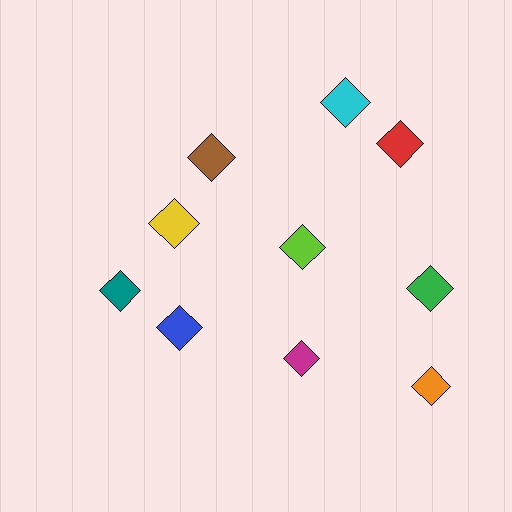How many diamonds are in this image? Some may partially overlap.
There are 10 diamonds.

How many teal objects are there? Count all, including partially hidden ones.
There is 1 teal object.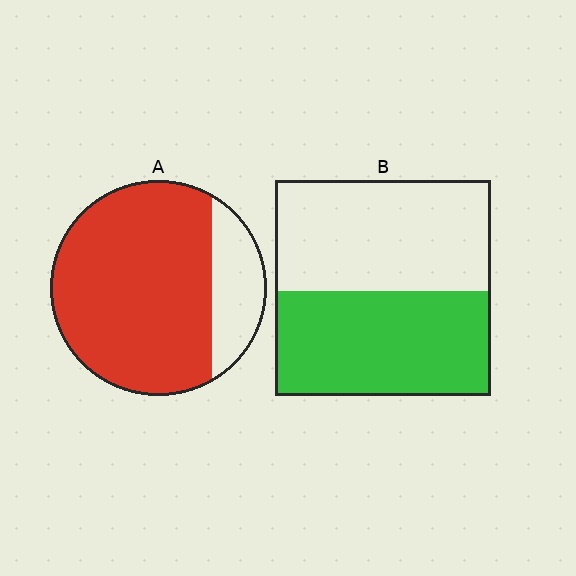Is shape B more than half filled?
Roughly half.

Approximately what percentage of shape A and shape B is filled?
A is approximately 80% and B is approximately 50%.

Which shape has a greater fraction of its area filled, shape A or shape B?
Shape A.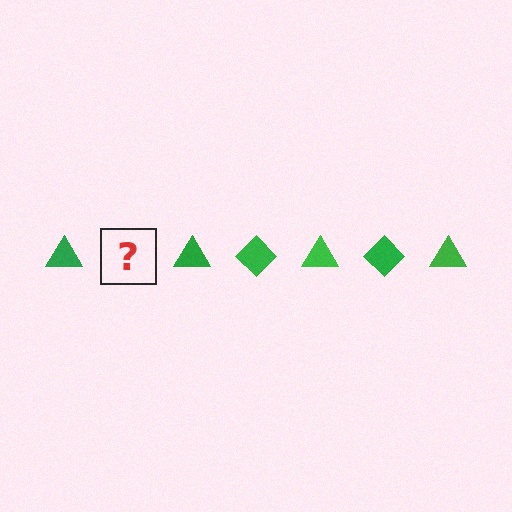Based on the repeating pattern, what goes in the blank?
The blank should be a green diamond.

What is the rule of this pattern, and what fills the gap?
The rule is that the pattern cycles through triangle, diamond shapes in green. The gap should be filled with a green diamond.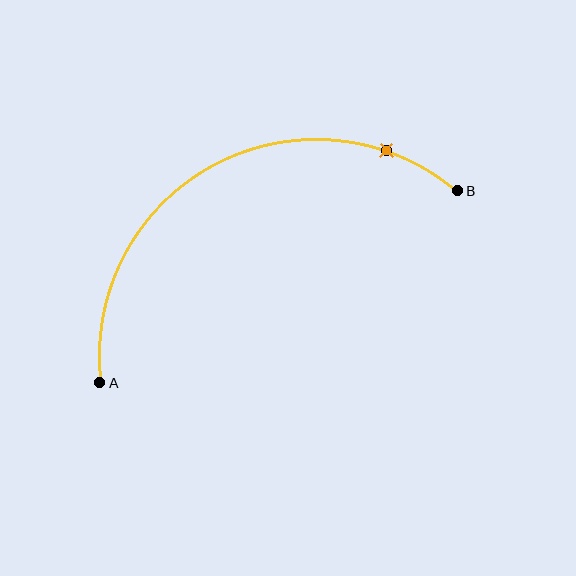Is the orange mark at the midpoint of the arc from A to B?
No. The orange mark lies on the arc but is closer to endpoint B. The arc midpoint would be at the point on the curve equidistant along the arc from both A and B.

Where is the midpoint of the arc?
The arc midpoint is the point on the curve farthest from the straight line joining A and B. It sits above that line.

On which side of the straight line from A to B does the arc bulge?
The arc bulges above the straight line connecting A and B.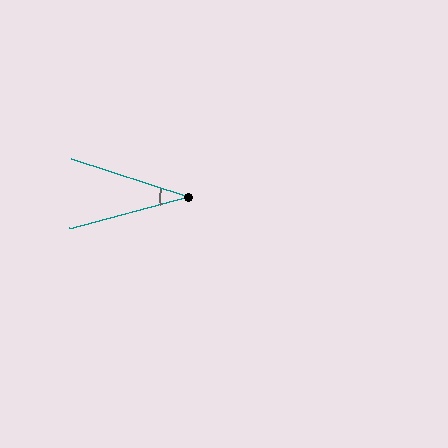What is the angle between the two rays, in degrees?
Approximately 33 degrees.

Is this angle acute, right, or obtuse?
It is acute.